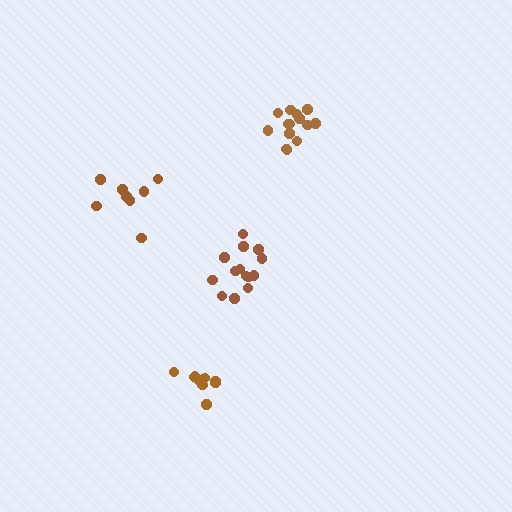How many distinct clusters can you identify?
There are 4 distinct clusters.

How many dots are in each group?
Group 1: 8 dots, Group 2: 14 dots, Group 3: 10 dots, Group 4: 14 dots (46 total).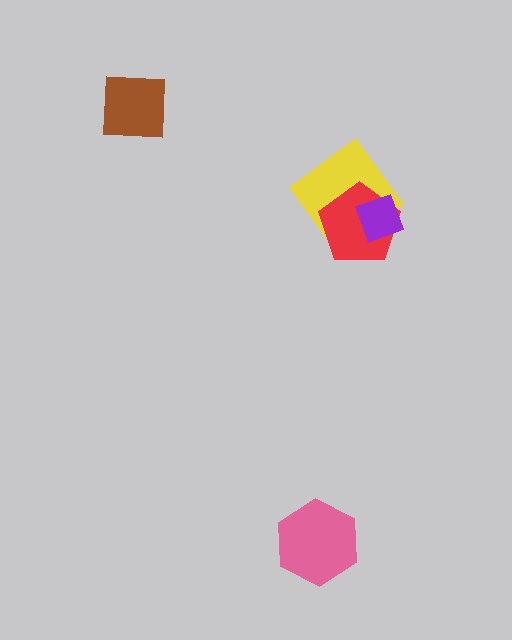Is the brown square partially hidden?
No, no other shape covers it.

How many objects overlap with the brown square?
0 objects overlap with the brown square.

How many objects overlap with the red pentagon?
2 objects overlap with the red pentagon.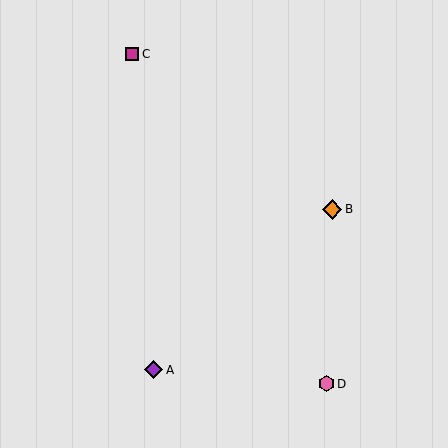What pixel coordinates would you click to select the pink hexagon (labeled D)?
Click at (327, 384) to select the pink hexagon D.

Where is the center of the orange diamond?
The center of the orange diamond is at (332, 209).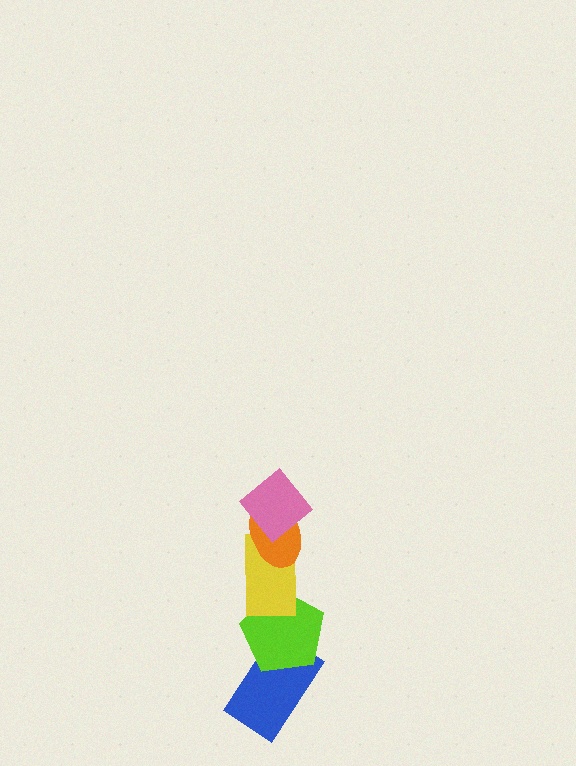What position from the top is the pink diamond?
The pink diamond is 1st from the top.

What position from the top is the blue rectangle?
The blue rectangle is 5th from the top.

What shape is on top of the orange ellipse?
The pink diamond is on top of the orange ellipse.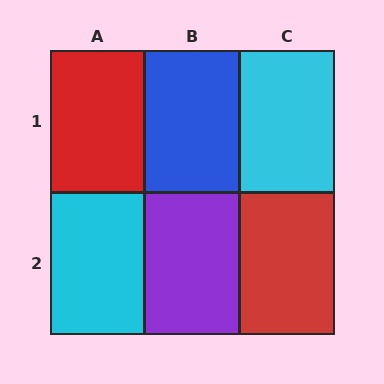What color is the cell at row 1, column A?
Red.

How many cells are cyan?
2 cells are cyan.